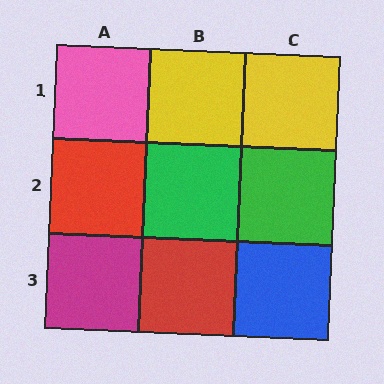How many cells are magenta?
1 cell is magenta.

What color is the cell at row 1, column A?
Pink.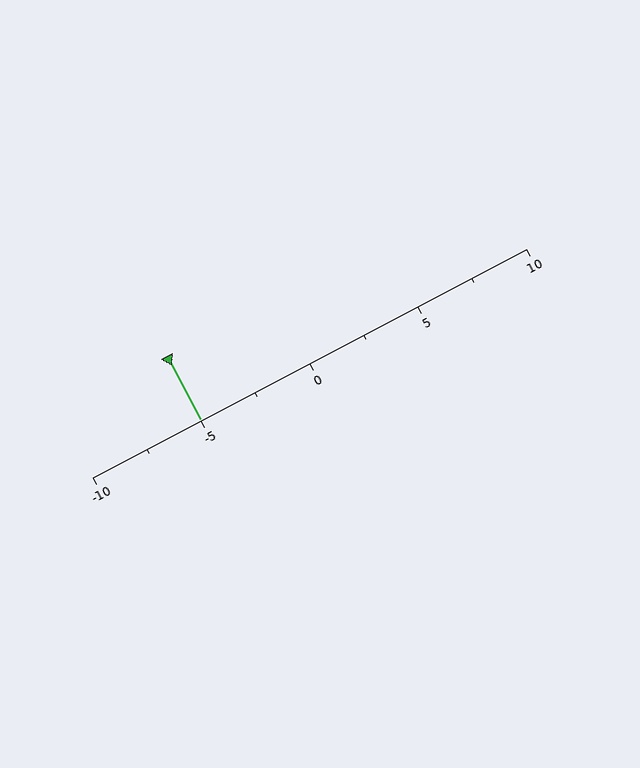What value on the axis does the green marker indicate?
The marker indicates approximately -5.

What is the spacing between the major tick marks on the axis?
The major ticks are spaced 5 apart.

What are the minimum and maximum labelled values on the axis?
The axis runs from -10 to 10.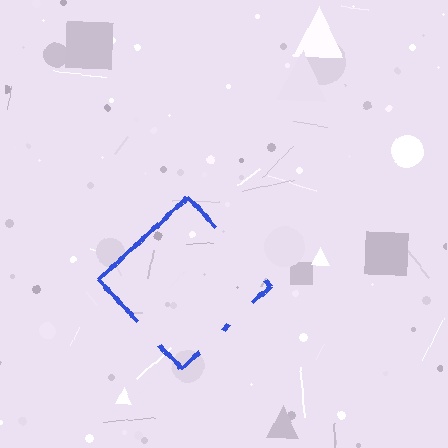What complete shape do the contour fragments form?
The contour fragments form a diamond.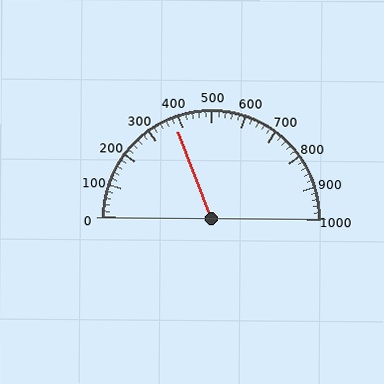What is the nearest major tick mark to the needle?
The nearest major tick mark is 400.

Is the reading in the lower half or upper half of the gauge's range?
The reading is in the lower half of the range (0 to 1000).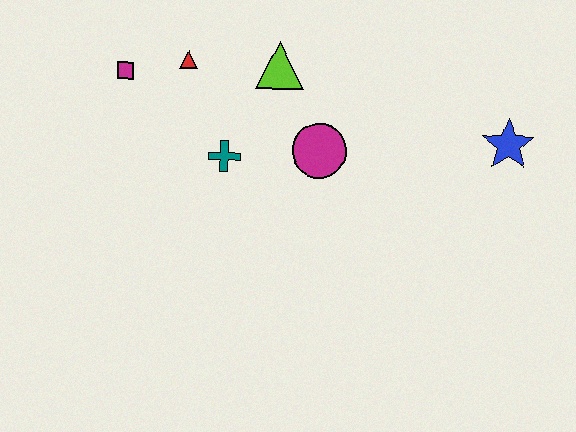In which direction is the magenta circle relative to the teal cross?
The magenta circle is to the right of the teal cross.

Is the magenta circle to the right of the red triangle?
Yes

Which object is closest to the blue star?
The magenta circle is closest to the blue star.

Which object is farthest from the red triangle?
The blue star is farthest from the red triangle.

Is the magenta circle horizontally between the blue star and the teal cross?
Yes